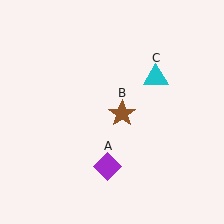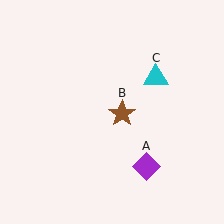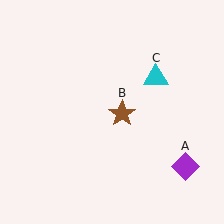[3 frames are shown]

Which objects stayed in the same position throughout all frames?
Brown star (object B) and cyan triangle (object C) remained stationary.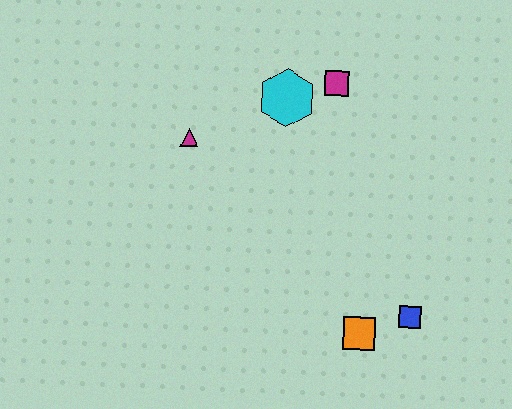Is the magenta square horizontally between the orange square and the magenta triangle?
Yes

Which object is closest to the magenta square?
The cyan hexagon is closest to the magenta square.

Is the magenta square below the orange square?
No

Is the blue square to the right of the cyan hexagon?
Yes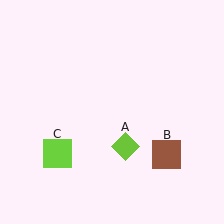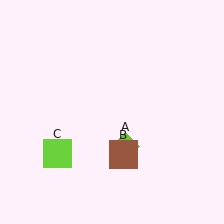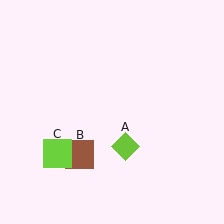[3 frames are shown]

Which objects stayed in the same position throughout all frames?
Lime diamond (object A) and lime square (object C) remained stationary.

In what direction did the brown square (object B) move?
The brown square (object B) moved left.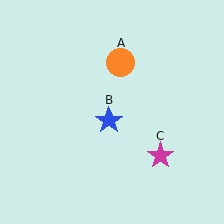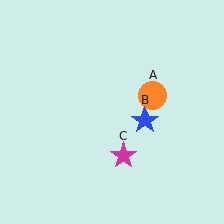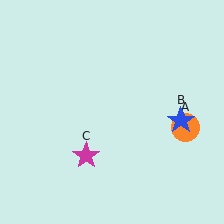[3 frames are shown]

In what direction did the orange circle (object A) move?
The orange circle (object A) moved down and to the right.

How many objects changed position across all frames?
3 objects changed position: orange circle (object A), blue star (object B), magenta star (object C).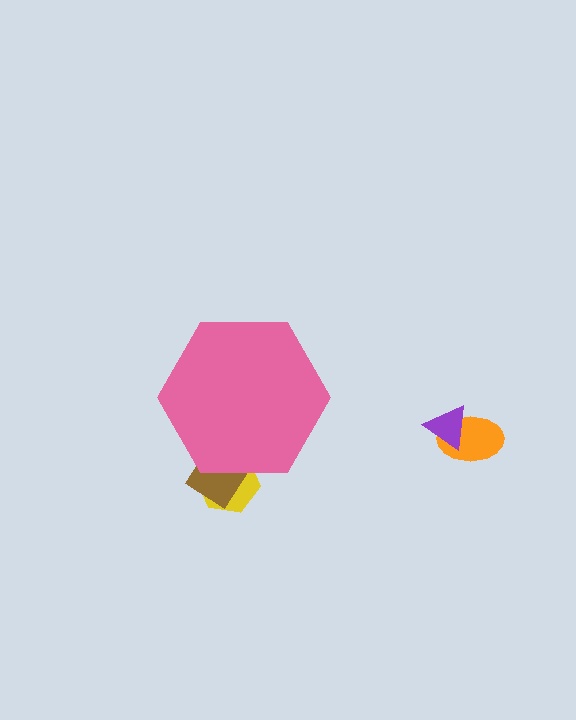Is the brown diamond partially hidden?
Yes, the brown diamond is partially hidden behind the pink hexagon.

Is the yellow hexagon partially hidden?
Yes, the yellow hexagon is partially hidden behind the pink hexagon.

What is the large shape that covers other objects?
A pink hexagon.